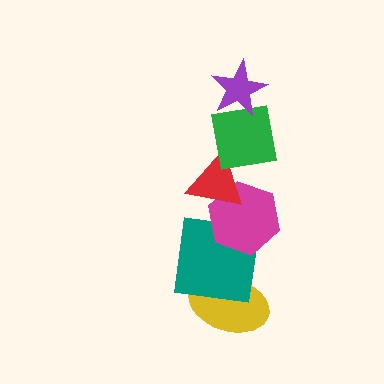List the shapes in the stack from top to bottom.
From top to bottom: the purple star, the green square, the red triangle, the magenta hexagon, the teal square, the yellow ellipse.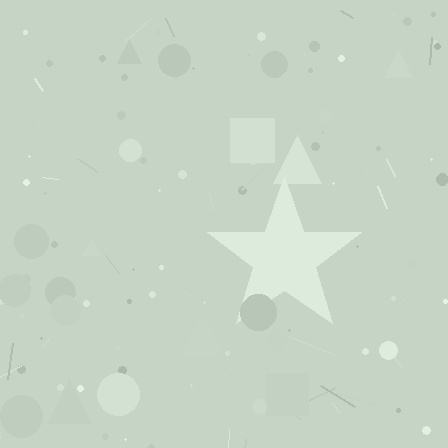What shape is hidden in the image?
A star is hidden in the image.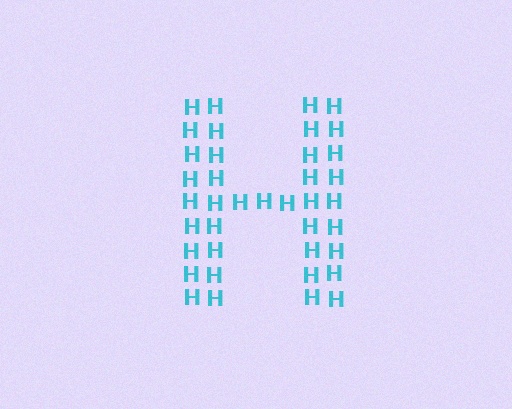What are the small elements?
The small elements are letter H's.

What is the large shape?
The large shape is the letter H.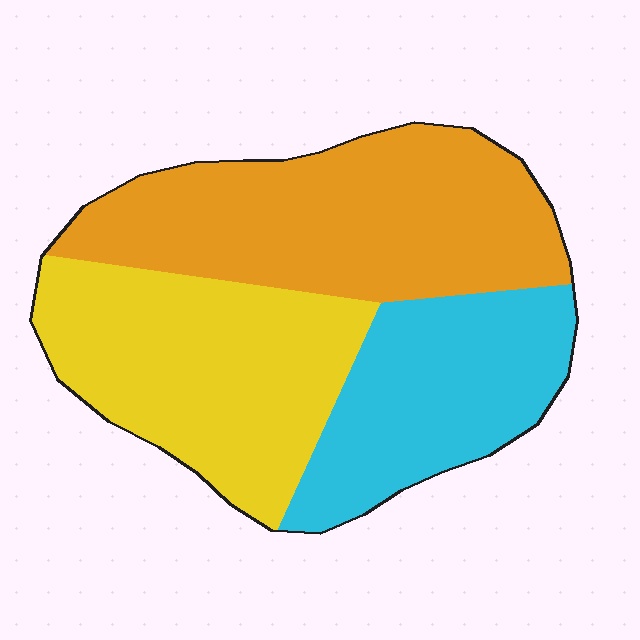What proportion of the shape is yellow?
Yellow covers 34% of the shape.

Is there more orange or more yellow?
Orange.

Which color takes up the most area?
Orange, at roughly 40%.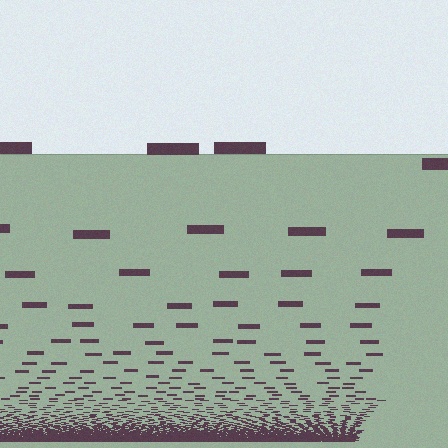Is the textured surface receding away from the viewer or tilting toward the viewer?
The surface appears to tilt toward the viewer. Texture elements get larger and sparser toward the top.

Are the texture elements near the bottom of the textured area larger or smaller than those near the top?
Smaller. The gradient is inverted — elements near the bottom are smaller and denser.